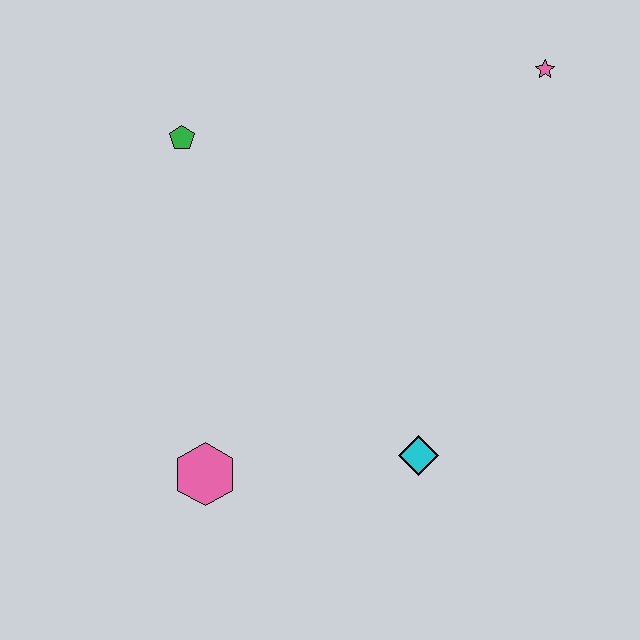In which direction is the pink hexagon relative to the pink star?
The pink hexagon is below the pink star.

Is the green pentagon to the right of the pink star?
No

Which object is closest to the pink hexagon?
The cyan diamond is closest to the pink hexagon.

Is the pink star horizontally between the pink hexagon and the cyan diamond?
No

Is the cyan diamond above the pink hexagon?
Yes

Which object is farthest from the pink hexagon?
The pink star is farthest from the pink hexagon.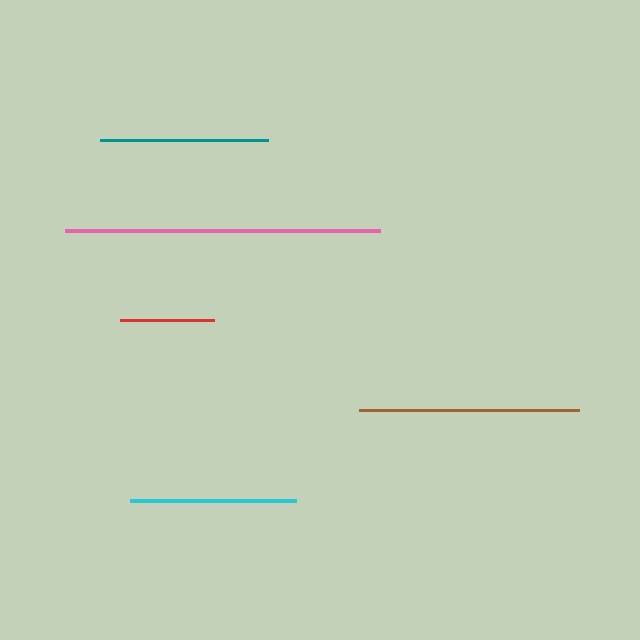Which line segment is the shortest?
The red line is the shortest at approximately 94 pixels.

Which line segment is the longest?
The pink line is the longest at approximately 315 pixels.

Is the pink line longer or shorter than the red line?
The pink line is longer than the red line.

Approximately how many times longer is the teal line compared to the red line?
The teal line is approximately 1.8 times the length of the red line.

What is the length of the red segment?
The red segment is approximately 94 pixels long.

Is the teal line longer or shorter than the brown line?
The brown line is longer than the teal line.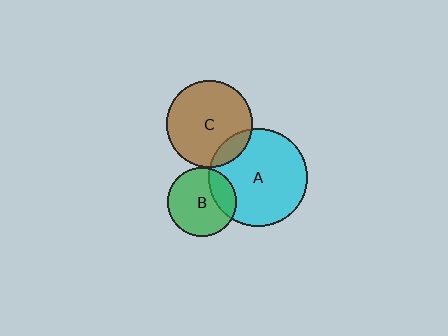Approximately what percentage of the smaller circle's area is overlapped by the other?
Approximately 15%.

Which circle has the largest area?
Circle A (cyan).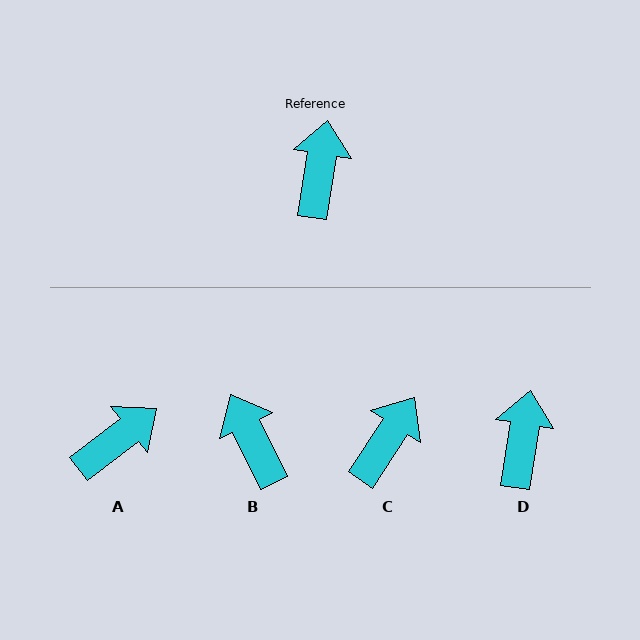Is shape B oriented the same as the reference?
No, it is off by about 35 degrees.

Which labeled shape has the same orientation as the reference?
D.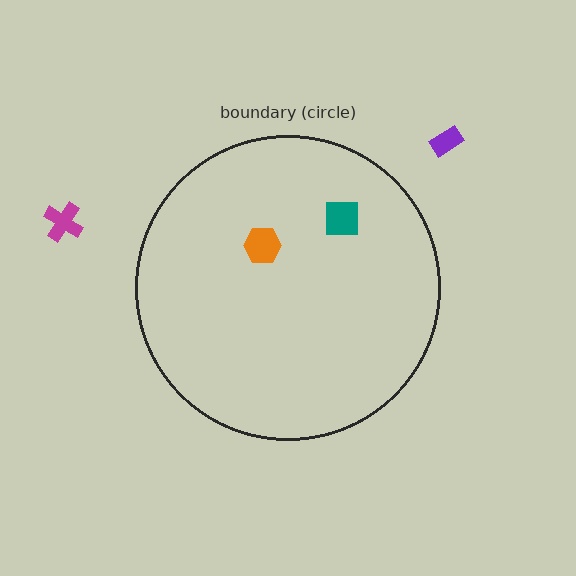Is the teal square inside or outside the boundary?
Inside.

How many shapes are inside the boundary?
2 inside, 2 outside.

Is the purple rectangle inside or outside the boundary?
Outside.